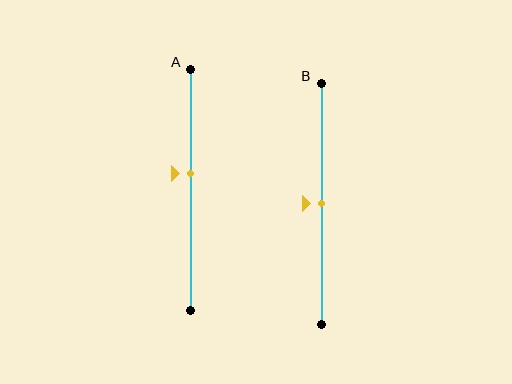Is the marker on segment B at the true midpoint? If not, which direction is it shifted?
Yes, the marker on segment B is at the true midpoint.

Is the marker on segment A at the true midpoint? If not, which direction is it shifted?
No, the marker on segment A is shifted upward by about 7% of the segment length.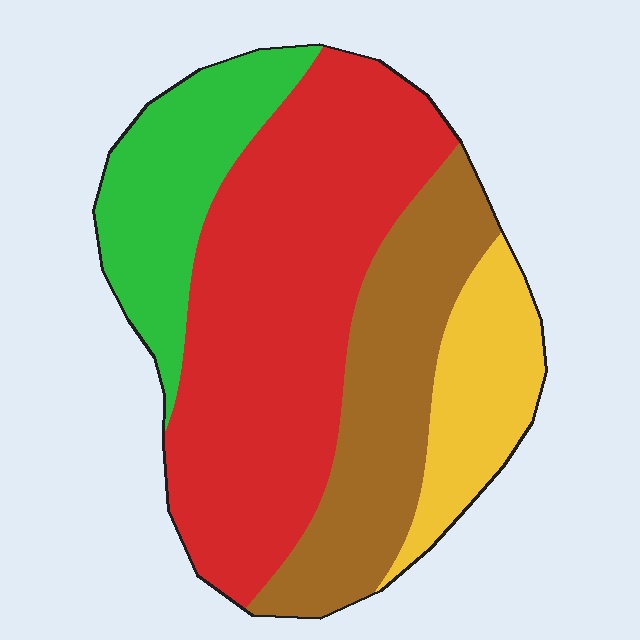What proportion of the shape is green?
Green covers 17% of the shape.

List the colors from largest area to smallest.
From largest to smallest: red, brown, green, yellow.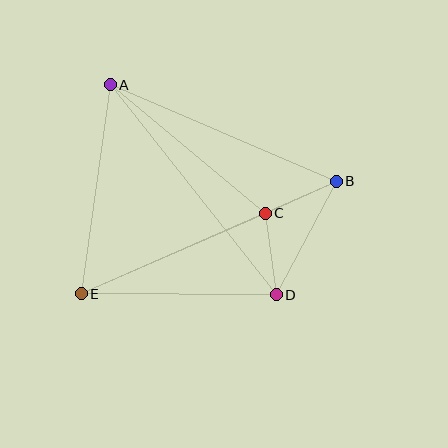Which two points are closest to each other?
Points B and C are closest to each other.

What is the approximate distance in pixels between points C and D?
The distance between C and D is approximately 82 pixels.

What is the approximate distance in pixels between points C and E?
The distance between C and E is approximately 201 pixels.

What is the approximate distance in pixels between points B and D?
The distance between B and D is approximately 129 pixels.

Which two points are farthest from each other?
Points B and E are farthest from each other.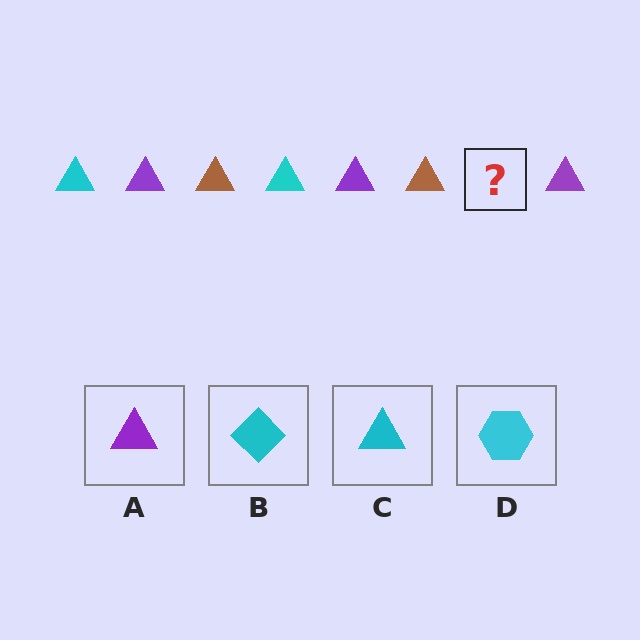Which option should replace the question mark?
Option C.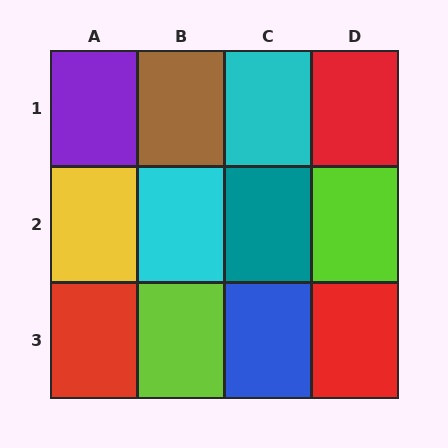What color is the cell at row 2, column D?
Lime.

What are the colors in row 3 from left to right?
Red, lime, blue, red.